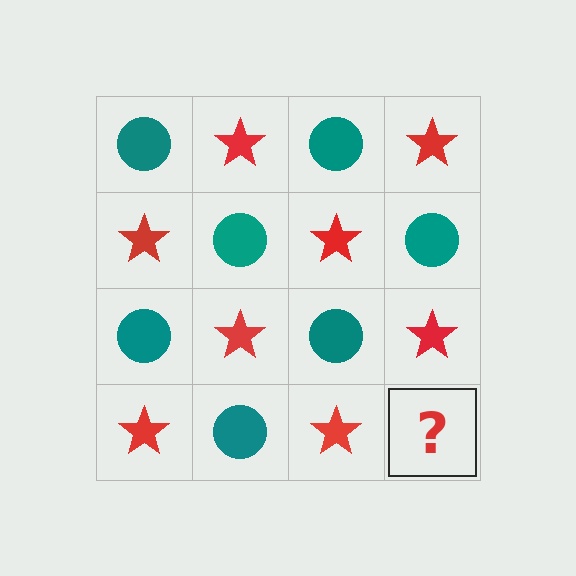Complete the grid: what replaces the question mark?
The question mark should be replaced with a teal circle.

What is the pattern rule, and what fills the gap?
The rule is that it alternates teal circle and red star in a checkerboard pattern. The gap should be filled with a teal circle.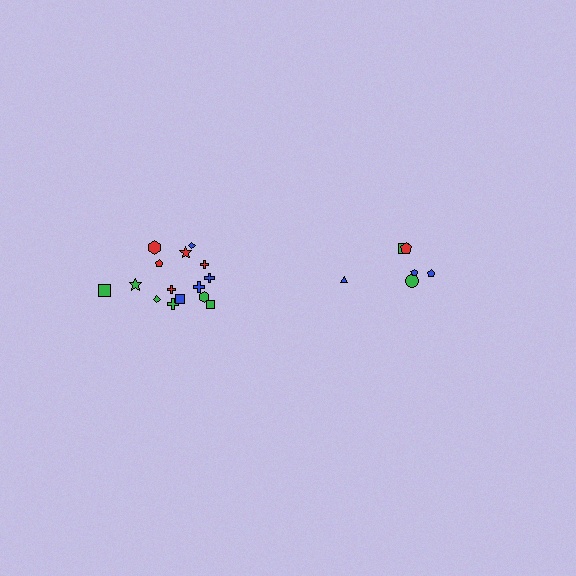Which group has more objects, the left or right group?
The left group.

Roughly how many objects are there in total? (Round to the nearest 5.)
Roughly 20 objects in total.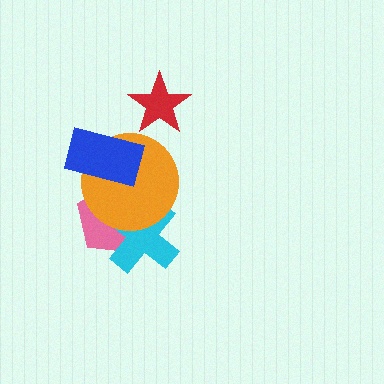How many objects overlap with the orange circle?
3 objects overlap with the orange circle.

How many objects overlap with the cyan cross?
2 objects overlap with the cyan cross.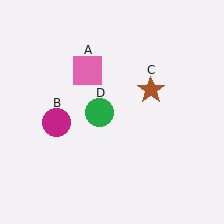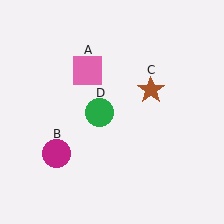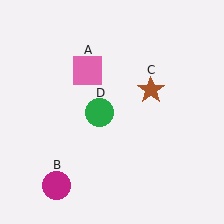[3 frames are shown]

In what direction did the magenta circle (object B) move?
The magenta circle (object B) moved down.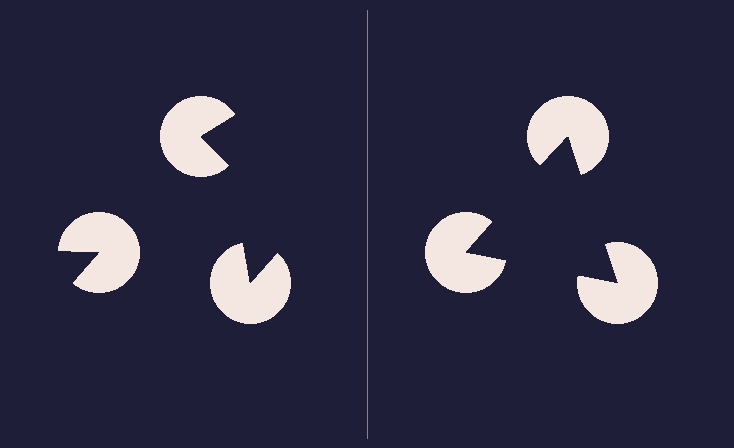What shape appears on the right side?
An illusory triangle.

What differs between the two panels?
The pac-man discs are positioned identically on both sides; only the wedge orientations differ. On the right they align to a triangle; on the left they are misaligned.